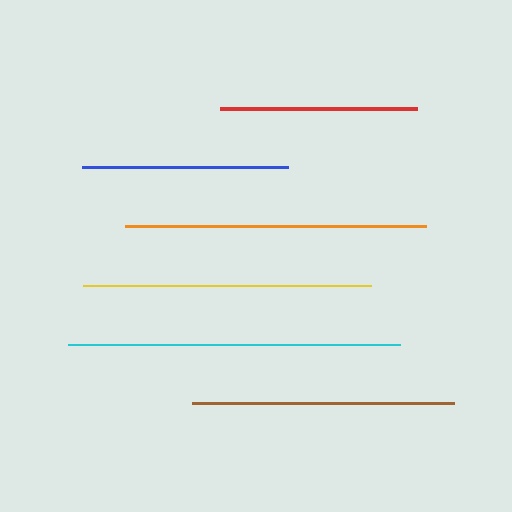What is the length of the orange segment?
The orange segment is approximately 301 pixels long.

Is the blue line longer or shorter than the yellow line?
The yellow line is longer than the blue line.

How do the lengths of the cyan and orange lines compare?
The cyan and orange lines are approximately the same length.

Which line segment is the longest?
The cyan line is the longest at approximately 331 pixels.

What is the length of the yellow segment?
The yellow segment is approximately 287 pixels long.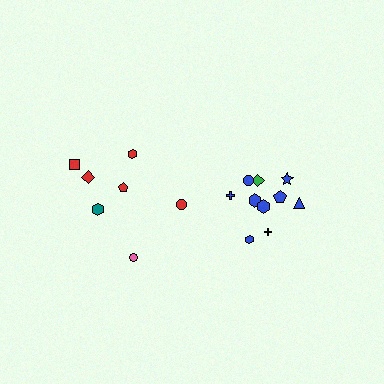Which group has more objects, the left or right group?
The right group.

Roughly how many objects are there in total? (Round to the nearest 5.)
Roughly 15 objects in total.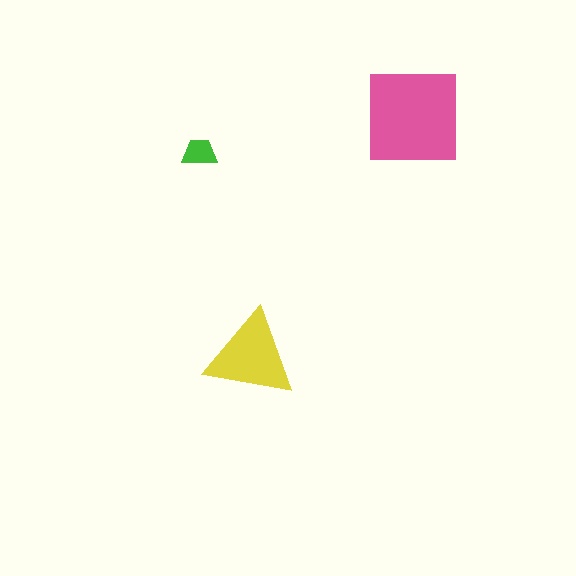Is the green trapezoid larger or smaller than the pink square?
Smaller.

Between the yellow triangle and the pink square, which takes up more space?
The pink square.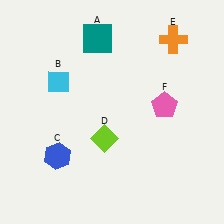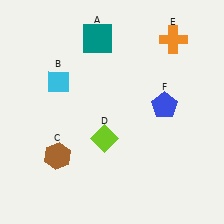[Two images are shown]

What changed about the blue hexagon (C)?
In Image 1, C is blue. In Image 2, it changed to brown.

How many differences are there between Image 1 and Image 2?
There are 2 differences between the two images.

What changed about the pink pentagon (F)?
In Image 1, F is pink. In Image 2, it changed to blue.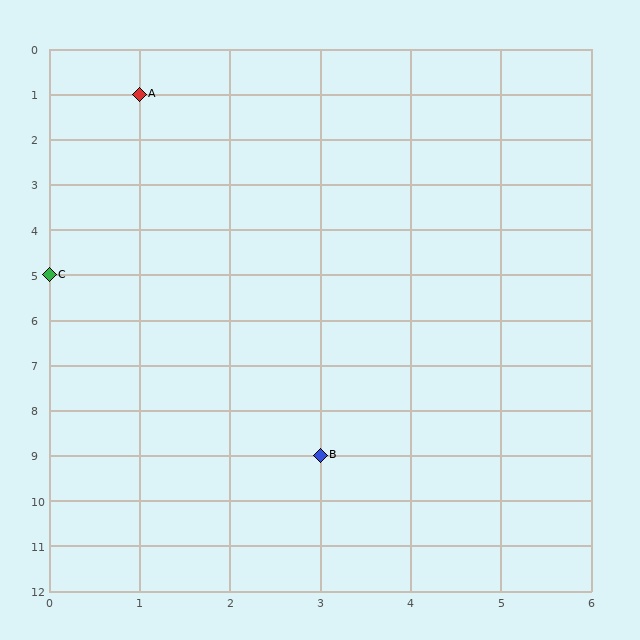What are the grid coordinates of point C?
Point C is at grid coordinates (0, 5).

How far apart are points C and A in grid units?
Points C and A are 1 column and 4 rows apart (about 4.1 grid units diagonally).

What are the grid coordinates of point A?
Point A is at grid coordinates (1, 1).